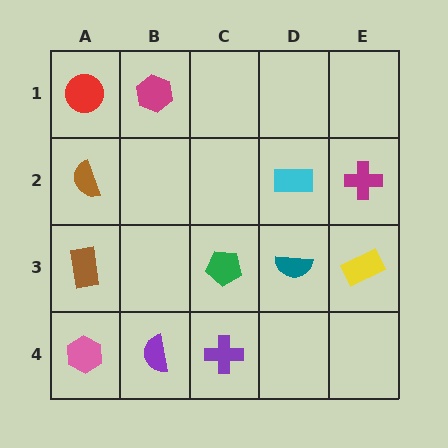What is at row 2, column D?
A cyan rectangle.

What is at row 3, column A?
A brown rectangle.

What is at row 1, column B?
A magenta hexagon.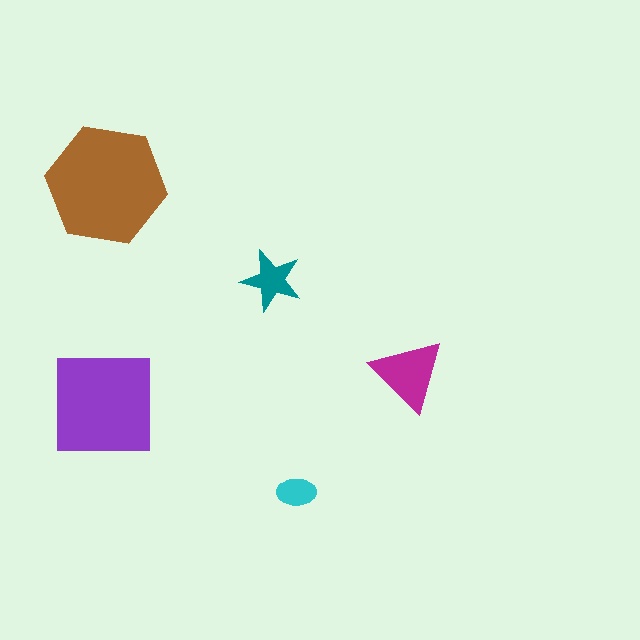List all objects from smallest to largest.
The cyan ellipse, the teal star, the magenta triangle, the purple square, the brown hexagon.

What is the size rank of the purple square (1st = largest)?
2nd.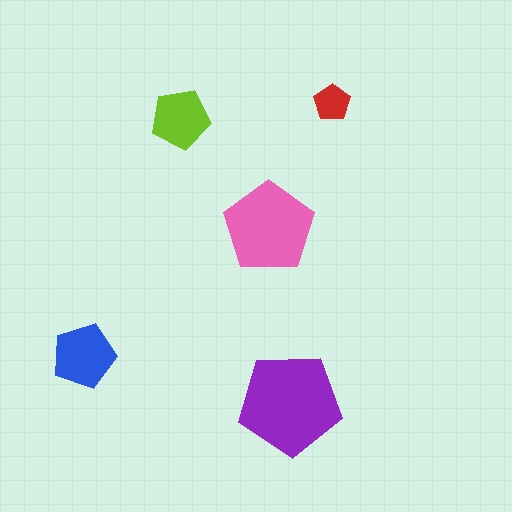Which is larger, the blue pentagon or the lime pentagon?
The blue one.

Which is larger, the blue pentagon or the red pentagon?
The blue one.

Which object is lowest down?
The purple pentagon is bottommost.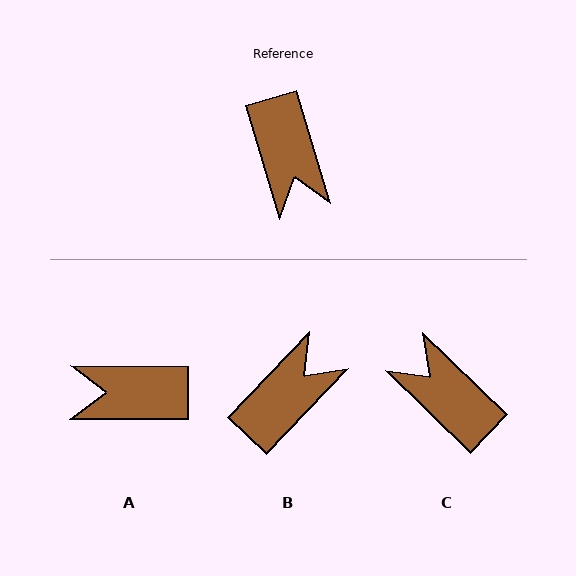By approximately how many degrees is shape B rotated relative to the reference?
Approximately 120 degrees counter-clockwise.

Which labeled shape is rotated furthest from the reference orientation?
C, about 151 degrees away.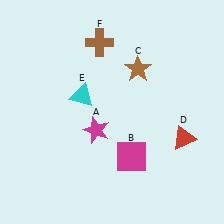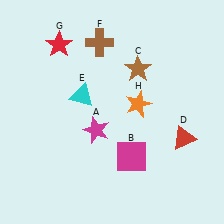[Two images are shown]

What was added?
A red star (G), an orange star (H) were added in Image 2.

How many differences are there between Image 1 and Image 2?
There are 2 differences between the two images.